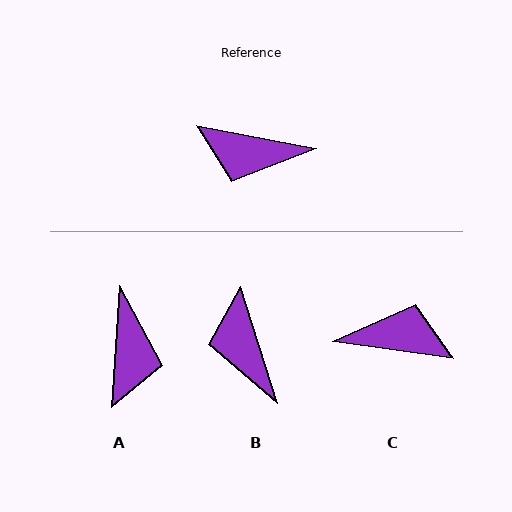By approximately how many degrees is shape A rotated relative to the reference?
Approximately 97 degrees counter-clockwise.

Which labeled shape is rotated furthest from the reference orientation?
C, about 177 degrees away.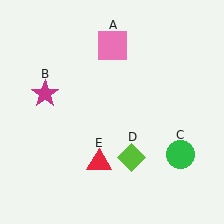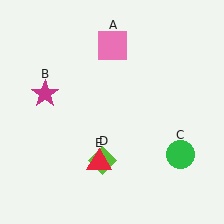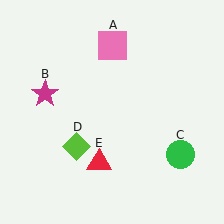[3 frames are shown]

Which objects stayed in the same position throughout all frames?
Pink square (object A) and magenta star (object B) and green circle (object C) and red triangle (object E) remained stationary.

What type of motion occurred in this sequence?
The lime diamond (object D) rotated clockwise around the center of the scene.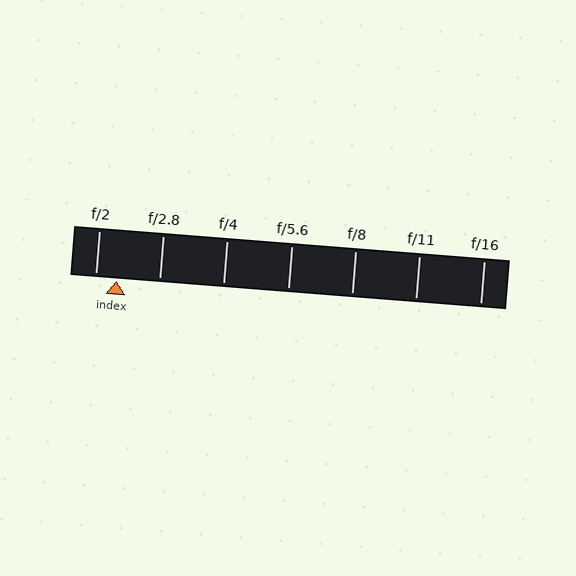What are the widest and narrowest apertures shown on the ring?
The widest aperture shown is f/2 and the narrowest is f/16.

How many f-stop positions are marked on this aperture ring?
There are 7 f-stop positions marked.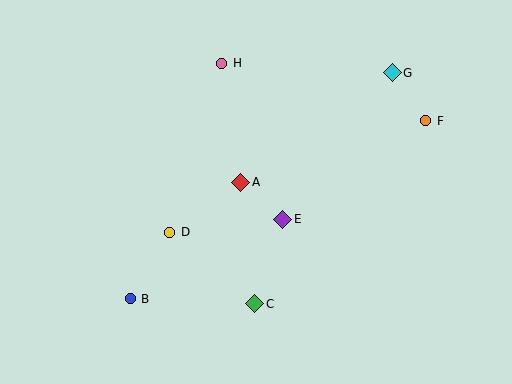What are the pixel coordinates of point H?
Point H is at (222, 63).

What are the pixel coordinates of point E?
Point E is at (283, 219).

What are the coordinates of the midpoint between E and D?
The midpoint between E and D is at (226, 226).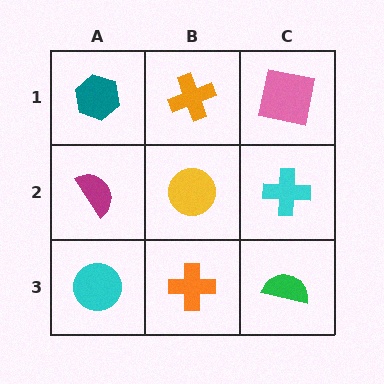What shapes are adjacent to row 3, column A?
A magenta semicircle (row 2, column A), an orange cross (row 3, column B).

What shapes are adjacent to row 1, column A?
A magenta semicircle (row 2, column A), an orange cross (row 1, column B).